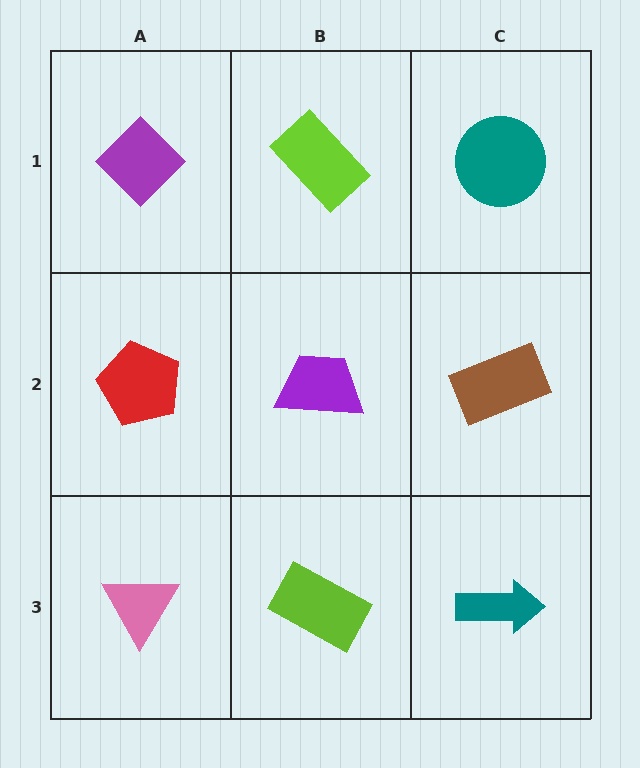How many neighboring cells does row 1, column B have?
3.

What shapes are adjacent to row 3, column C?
A brown rectangle (row 2, column C), a lime rectangle (row 3, column B).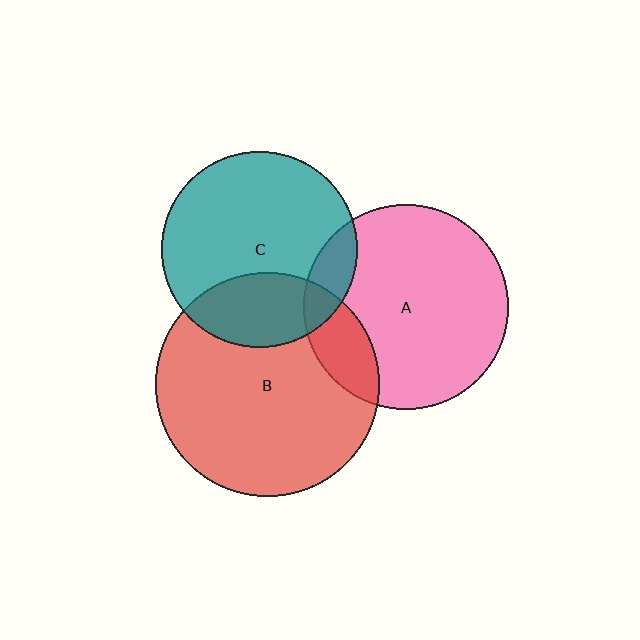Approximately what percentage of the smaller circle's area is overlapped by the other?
Approximately 25%.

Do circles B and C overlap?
Yes.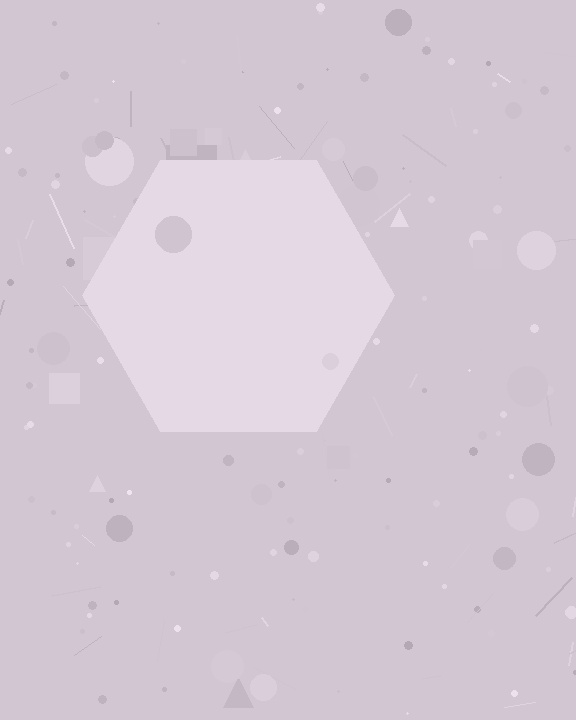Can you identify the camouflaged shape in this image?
The camouflaged shape is a hexagon.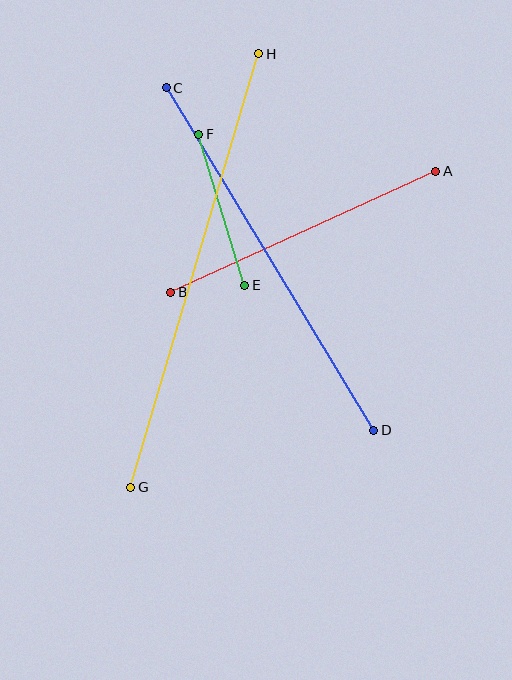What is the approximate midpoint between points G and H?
The midpoint is at approximately (195, 270) pixels.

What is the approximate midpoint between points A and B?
The midpoint is at approximately (303, 232) pixels.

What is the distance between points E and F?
The distance is approximately 158 pixels.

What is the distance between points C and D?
The distance is approximately 400 pixels.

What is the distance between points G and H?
The distance is approximately 452 pixels.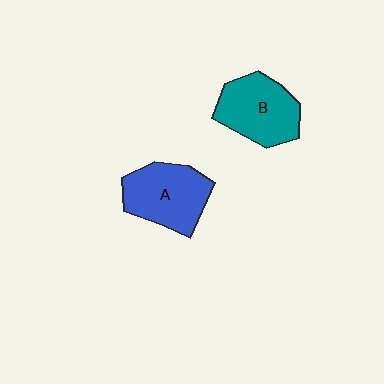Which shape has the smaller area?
Shape B (teal).